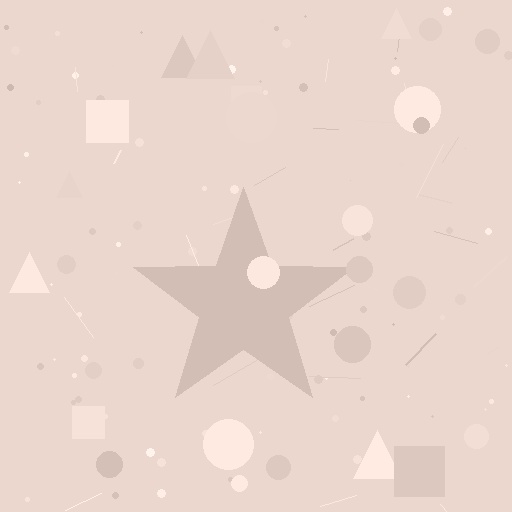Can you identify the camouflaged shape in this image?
The camouflaged shape is a star.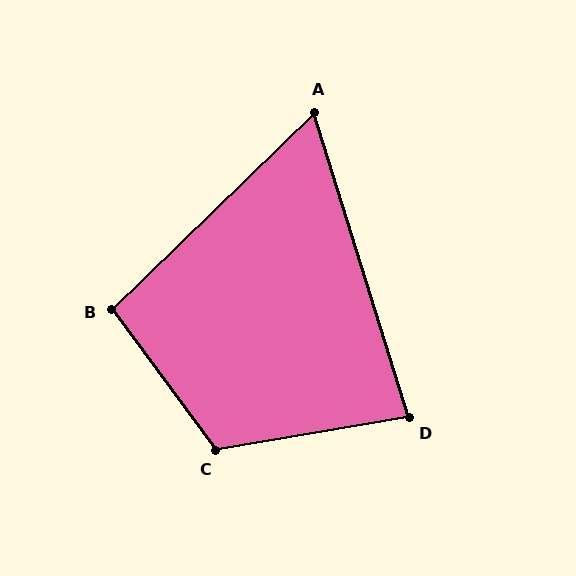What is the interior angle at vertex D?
Approximately 82 degrees (acute).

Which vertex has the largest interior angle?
C, at approximately 117 degrees.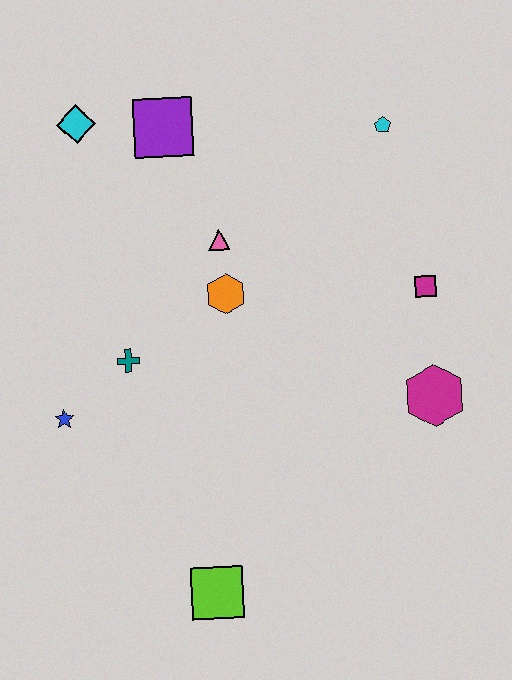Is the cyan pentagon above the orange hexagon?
Yes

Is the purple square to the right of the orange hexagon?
No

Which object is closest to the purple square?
The cyan diamond is closest to the purple square.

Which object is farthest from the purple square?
The lime square is farthest from the purple square.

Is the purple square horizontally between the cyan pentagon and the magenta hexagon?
No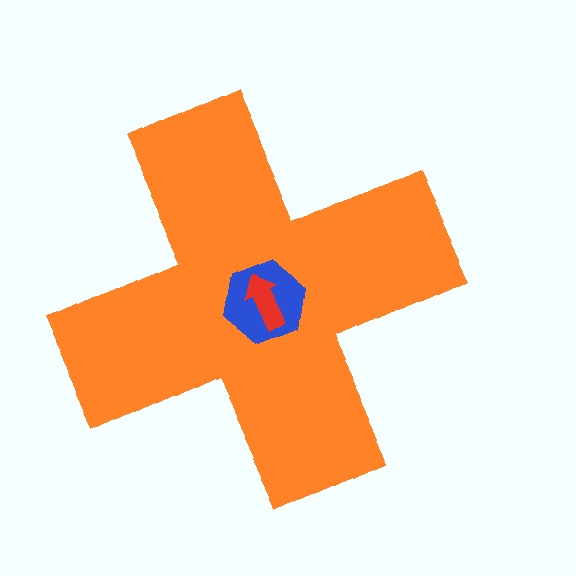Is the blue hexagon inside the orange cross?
Yes.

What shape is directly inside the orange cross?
The blue hexagon.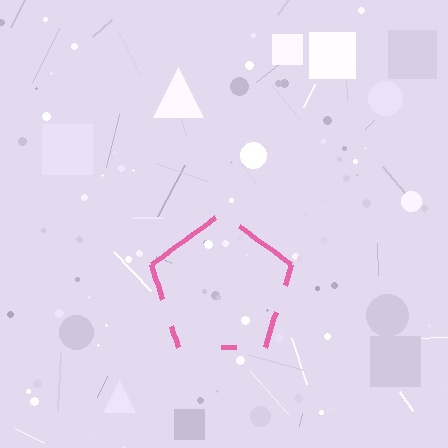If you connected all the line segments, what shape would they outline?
They would outline a pentagon.